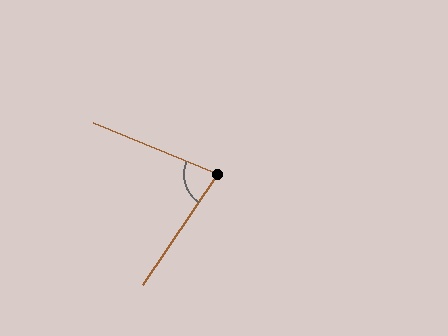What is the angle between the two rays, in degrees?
Approximately 78 degrees.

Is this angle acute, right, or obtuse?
It is acute.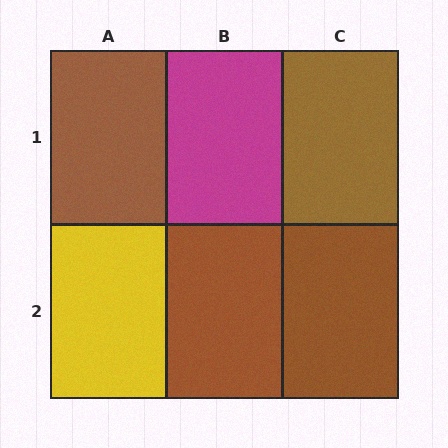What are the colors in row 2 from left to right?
Yellow, brown, brown.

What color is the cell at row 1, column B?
Magenta.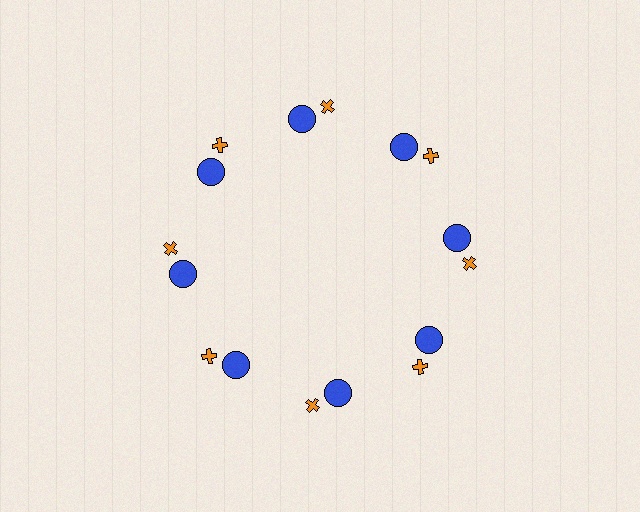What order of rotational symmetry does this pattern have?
This pattern has 8-fold rotational symmetry.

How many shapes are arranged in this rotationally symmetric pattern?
There are 16 shapes, arranged in 8 groups of 2.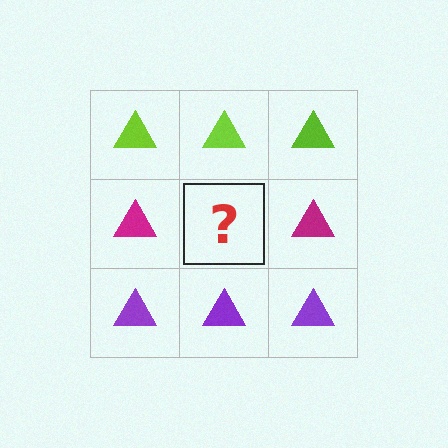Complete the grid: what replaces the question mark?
The question mark should be replaced with a magenta triangle.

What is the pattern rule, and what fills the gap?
The rule is that each row has a consistent color. The gap should be filled with a magenta triangle.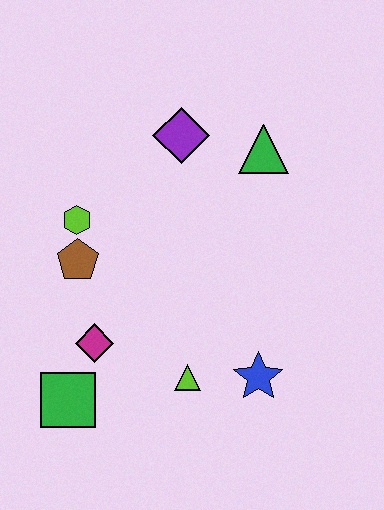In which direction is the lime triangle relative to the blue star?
The lime triangle is to the left of the blue star.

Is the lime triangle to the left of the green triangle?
Yes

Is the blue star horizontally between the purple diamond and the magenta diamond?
No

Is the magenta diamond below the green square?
No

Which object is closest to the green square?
The magenta diamond is closest to the green square.